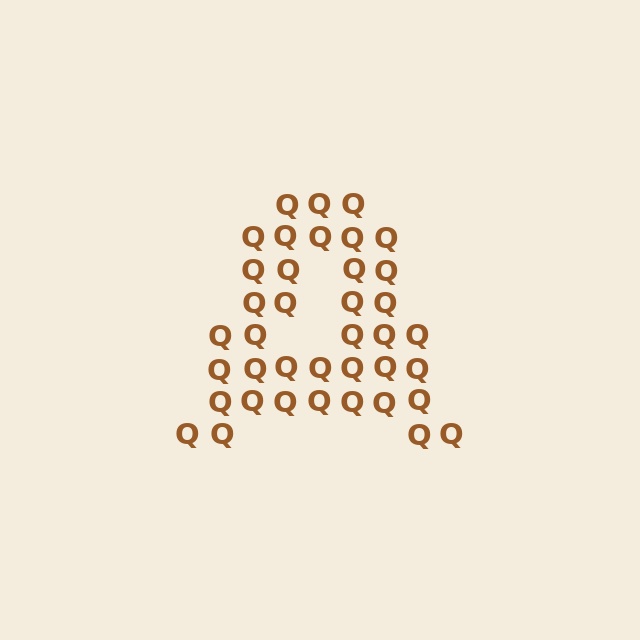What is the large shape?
The large shape is the letter A.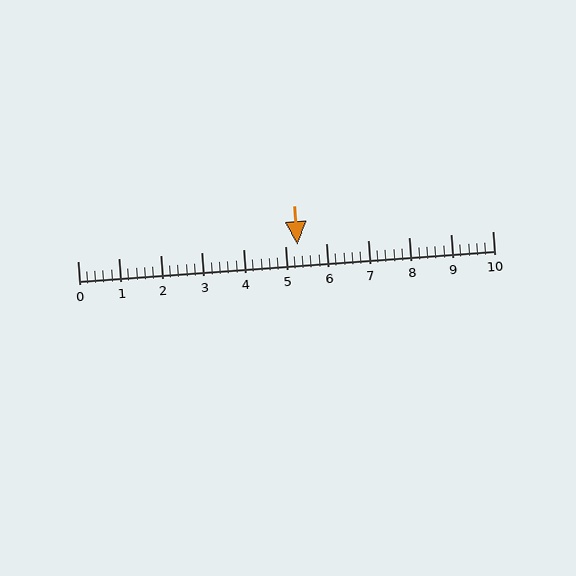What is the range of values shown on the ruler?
The ruler shows values from 0 to 10.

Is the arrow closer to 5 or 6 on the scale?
The arrow is closer to 5.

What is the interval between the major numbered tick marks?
The major tick marks are spaced 1 units apart.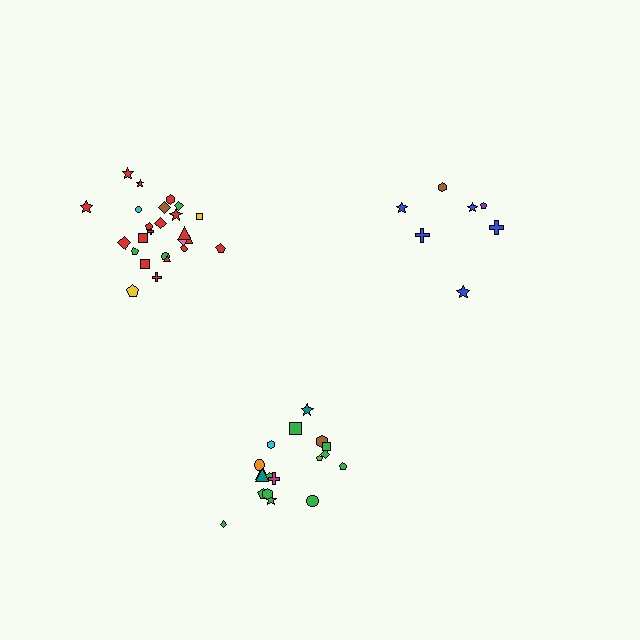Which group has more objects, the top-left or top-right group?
The top-left group.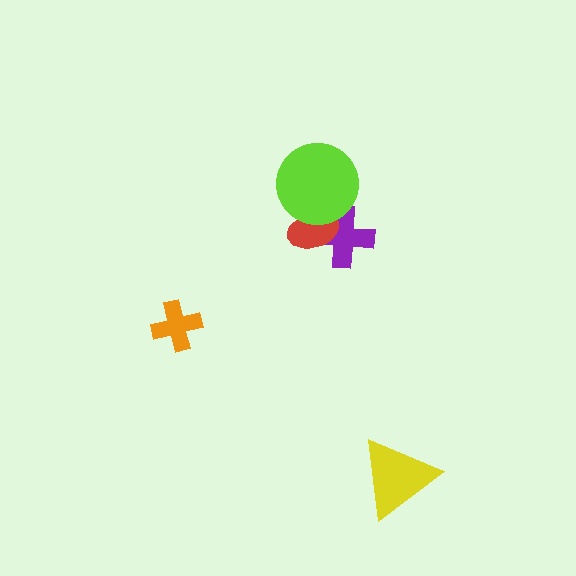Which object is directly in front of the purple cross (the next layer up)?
The red ellipse is directly in front of the purple cross.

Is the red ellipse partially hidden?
Yes, it is partially covered by another shape.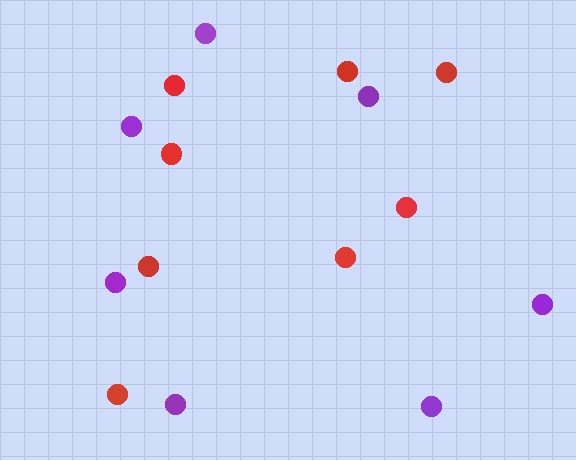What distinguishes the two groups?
There are 2 groups: one group of purple circles (7) and one group of red circles (8).